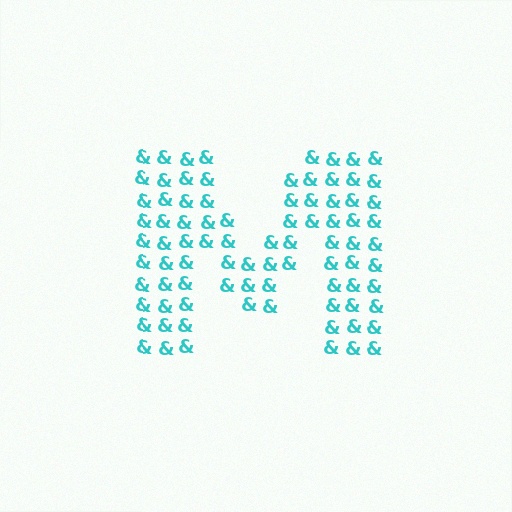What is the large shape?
The large shape is the letter M.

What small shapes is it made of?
It is made of small ampersands.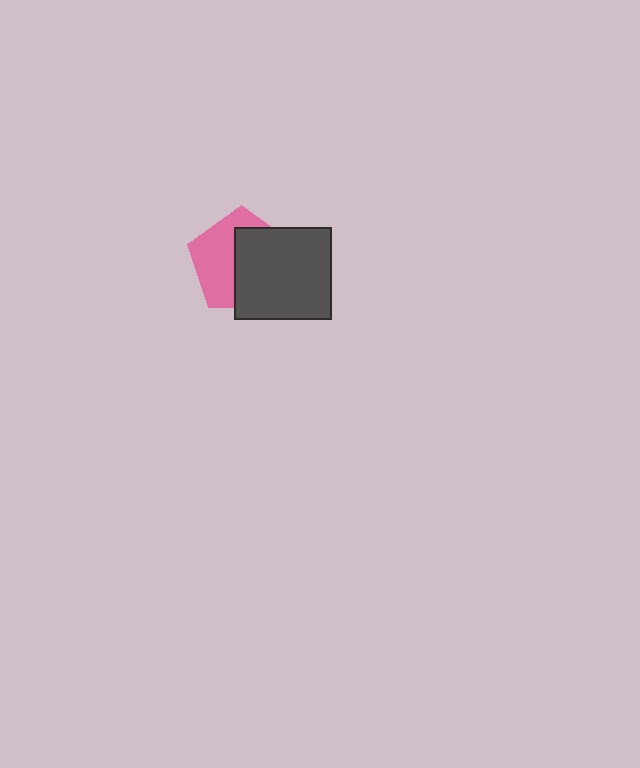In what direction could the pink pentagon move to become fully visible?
The pink pentagon could move left. That would shift it out from behind the dark gray rectangle entirely.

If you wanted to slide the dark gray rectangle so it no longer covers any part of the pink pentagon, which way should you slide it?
Slide it right — that is the most direct way to separate the two shapes.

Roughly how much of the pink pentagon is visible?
About half of it is visible (roughly 46%).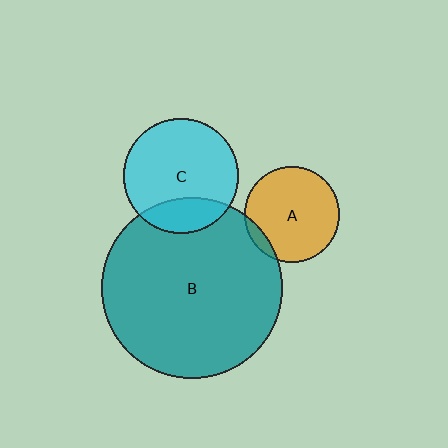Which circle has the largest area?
Circle B (teal).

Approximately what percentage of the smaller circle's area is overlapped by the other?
Approximately 10%.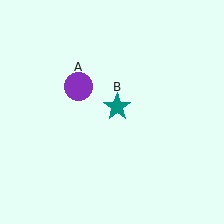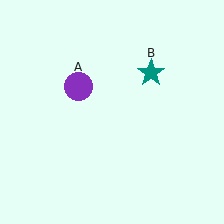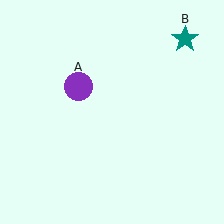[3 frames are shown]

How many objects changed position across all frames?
1 object changed position: teal star (object B).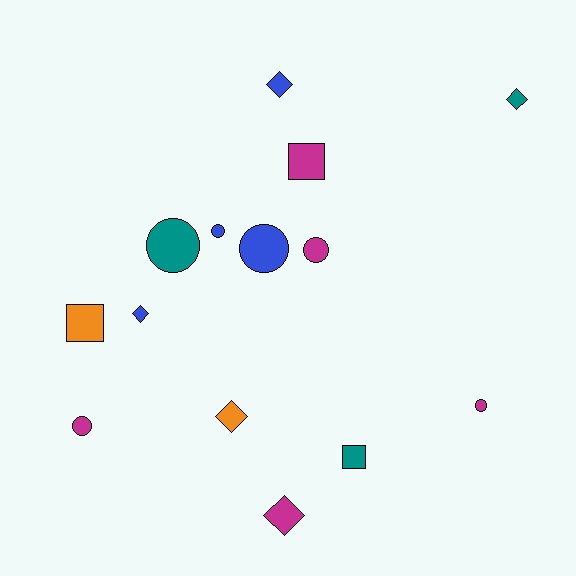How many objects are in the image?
There are 14 objects.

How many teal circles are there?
There is 1 teal circle.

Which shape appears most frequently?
Circle, with 6 objects.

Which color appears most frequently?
Magenta, with 5 objects.